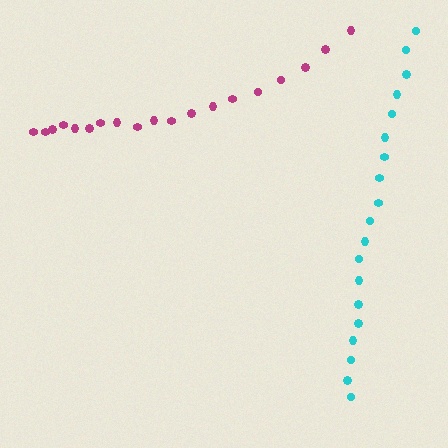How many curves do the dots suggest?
There are 2 distinct paths.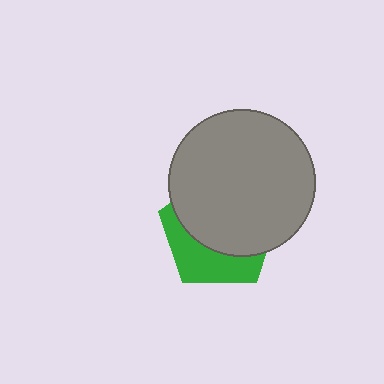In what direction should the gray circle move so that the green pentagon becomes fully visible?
The gray circle should move up. That is the shortest direction to clear the overlap and leave the green pentagon fully visible.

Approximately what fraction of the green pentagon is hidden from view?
Roughly 64% of the green pentagon is hidden behind the gray circle.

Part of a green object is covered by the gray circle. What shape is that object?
It is a pentagon.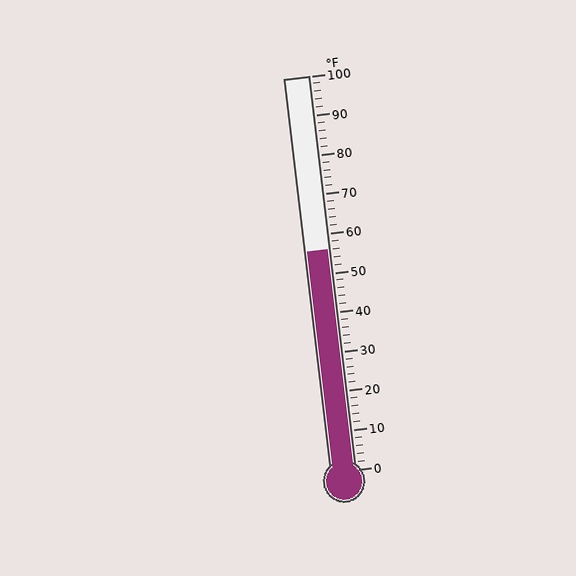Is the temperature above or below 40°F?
The temperature is above 40°F.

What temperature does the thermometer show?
The thermometer shows approximately 56°F.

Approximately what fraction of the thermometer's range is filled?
The thermometer is filled to approximately 55% of its range.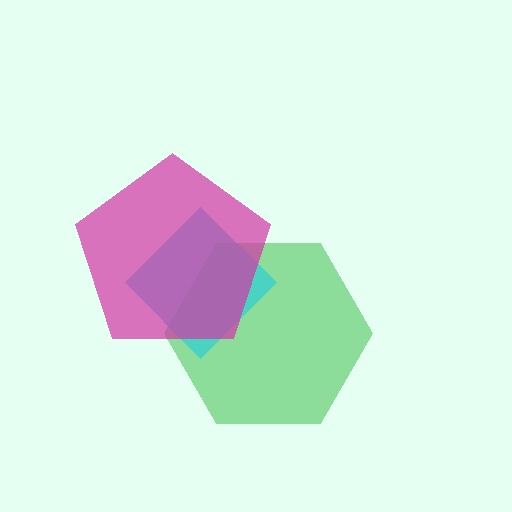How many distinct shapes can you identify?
There are 3 distinct shapes: a green hexagon, a cyan diamond, a magenta pentagon.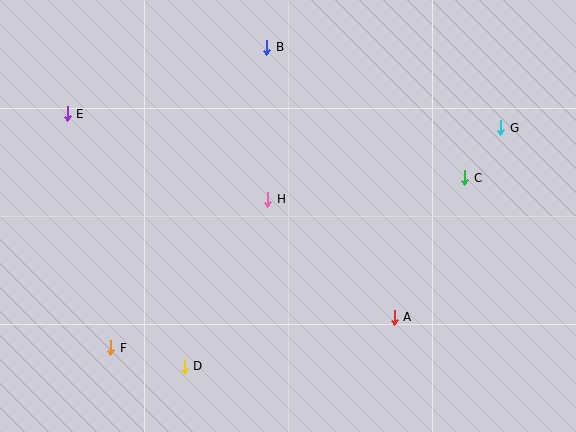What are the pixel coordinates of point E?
Point E is at (67, 114).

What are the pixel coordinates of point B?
Point B is at (267, 47).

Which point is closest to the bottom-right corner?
Point A is closest to the bottom-right corner.